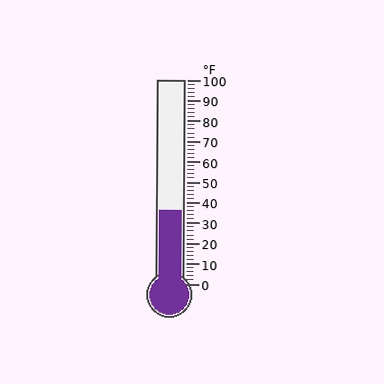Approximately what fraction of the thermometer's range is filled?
The thermometer is filled to approximately 35% of its range.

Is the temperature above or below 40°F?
The temperature is below 40°F.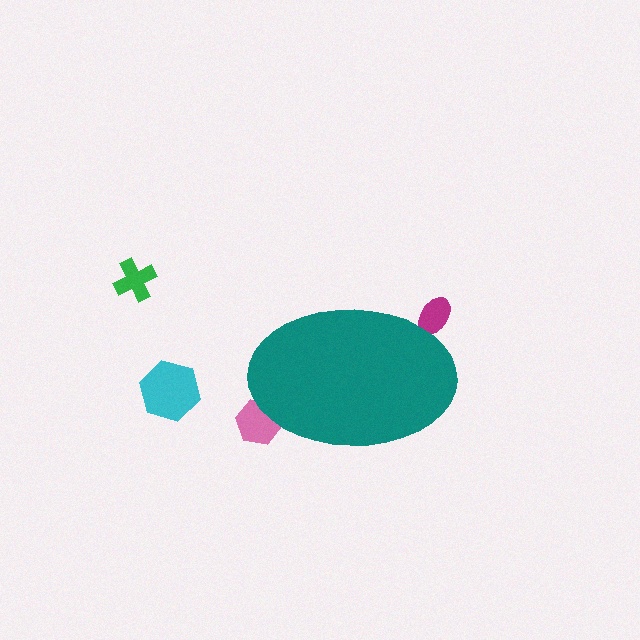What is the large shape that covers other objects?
A teal ellipse.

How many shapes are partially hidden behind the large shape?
2 shapes are partially hidden.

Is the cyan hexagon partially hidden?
No, the cyan hexagon is fully visible.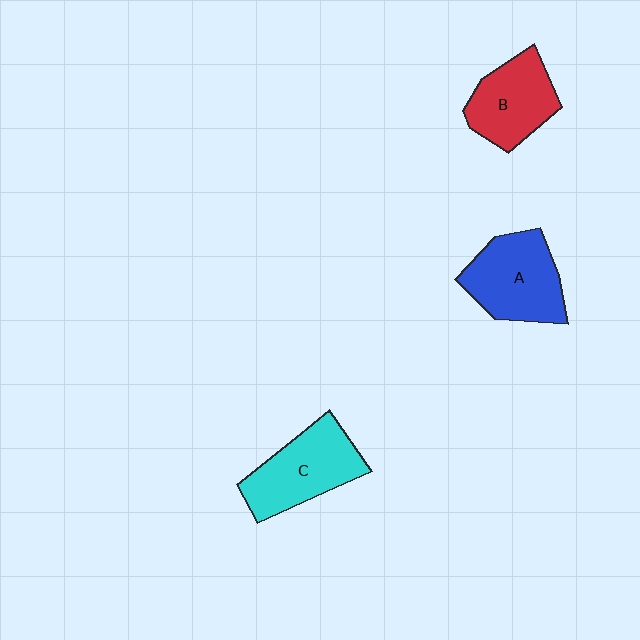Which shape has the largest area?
Shape A (blue).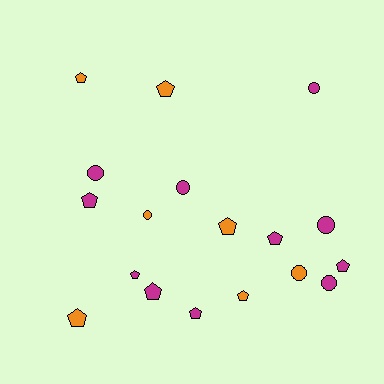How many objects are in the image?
There are 18 objects.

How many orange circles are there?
There are 2 orange circles.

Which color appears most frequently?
Magenta, with 11 objects.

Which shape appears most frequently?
Pentagon, with 11 objects.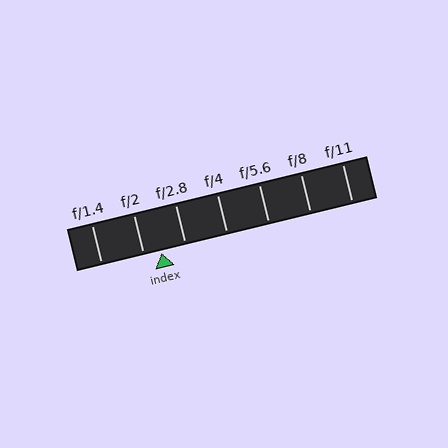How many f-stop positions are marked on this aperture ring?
There are 7 f-stop positions marked.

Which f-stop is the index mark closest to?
The index mark is closest to f/2.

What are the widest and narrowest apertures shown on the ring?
The widest aperture shown is f/1.4 and the narrowest is f/11.